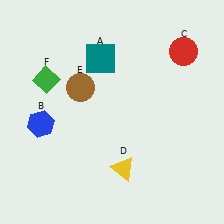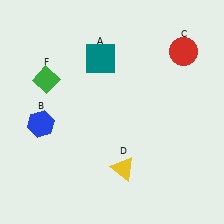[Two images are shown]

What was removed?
The brown circle (E) was removed in Image 2.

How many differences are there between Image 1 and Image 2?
There is 1 difference between the two images.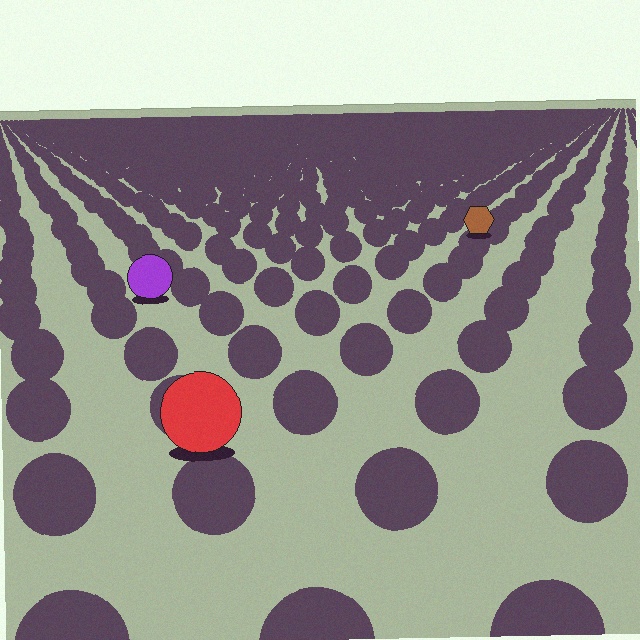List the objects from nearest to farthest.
From nearest to farthest: the red circle, the purple circle, the brown hexagon.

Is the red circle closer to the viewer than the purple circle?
Yes. The red circle is closer — you can tell from the texture gradient: the ground texture is coarser near it.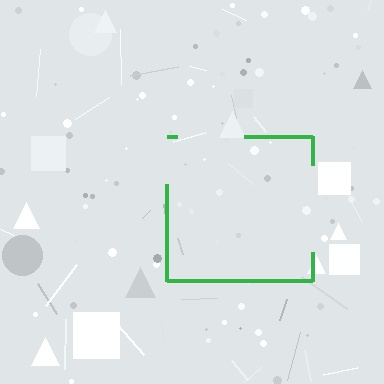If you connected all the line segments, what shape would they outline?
They would outline a square.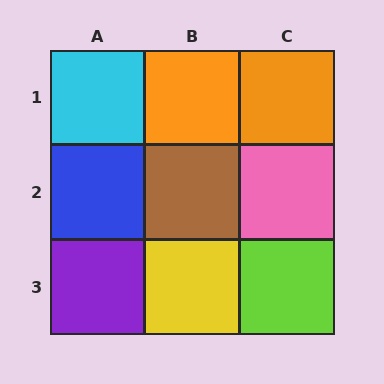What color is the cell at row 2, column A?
Blue.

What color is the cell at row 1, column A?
Cyan.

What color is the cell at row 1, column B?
Orange.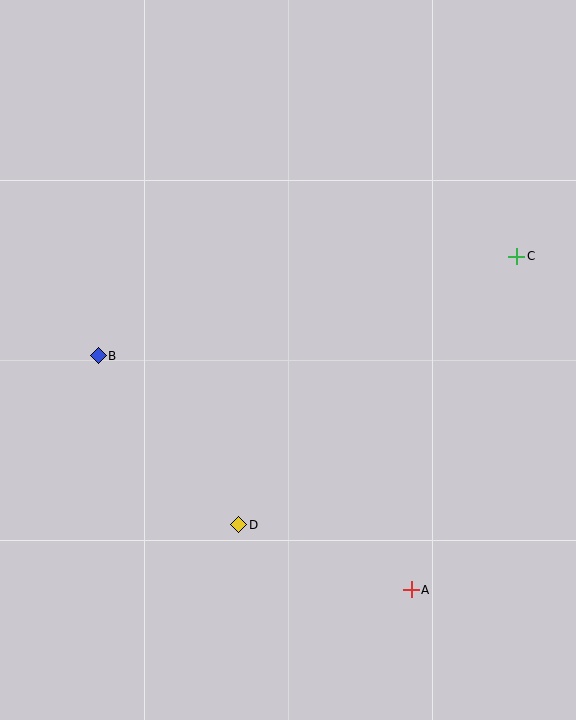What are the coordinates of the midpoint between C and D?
The midpoint between C and D is at (378, 391).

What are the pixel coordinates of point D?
Point D is at (239, 525).